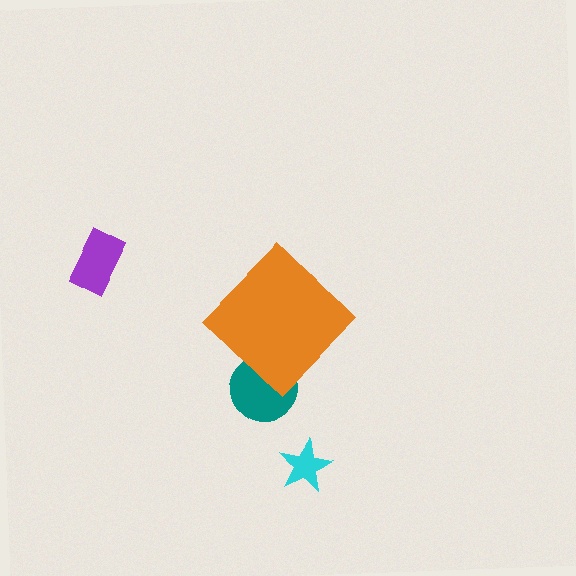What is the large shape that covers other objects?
An orange diamond.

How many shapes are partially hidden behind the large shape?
1 shape is partially hidden.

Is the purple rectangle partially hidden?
No, the purple rectangle is fully visible.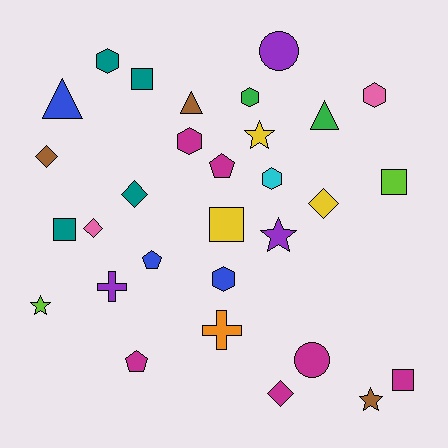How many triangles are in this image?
There are 3 triangles.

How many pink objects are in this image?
There are 2 pink objects.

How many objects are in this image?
There are 30 objects.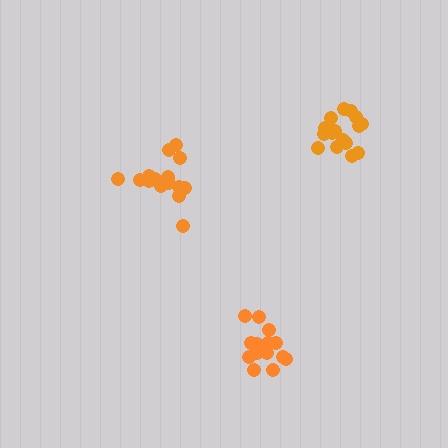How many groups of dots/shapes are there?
There are 3 groups.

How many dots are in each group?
Group 1: 15 dots, Group 2: 17 dots, Group 3: 14 dots (46 total).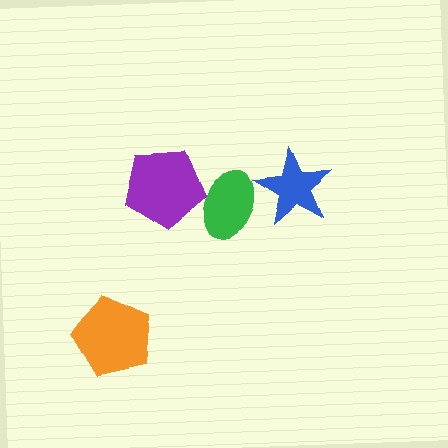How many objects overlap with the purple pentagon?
1 object overlaps with the purple pentagon.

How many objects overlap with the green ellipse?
2 objects overlap with the green ellipse.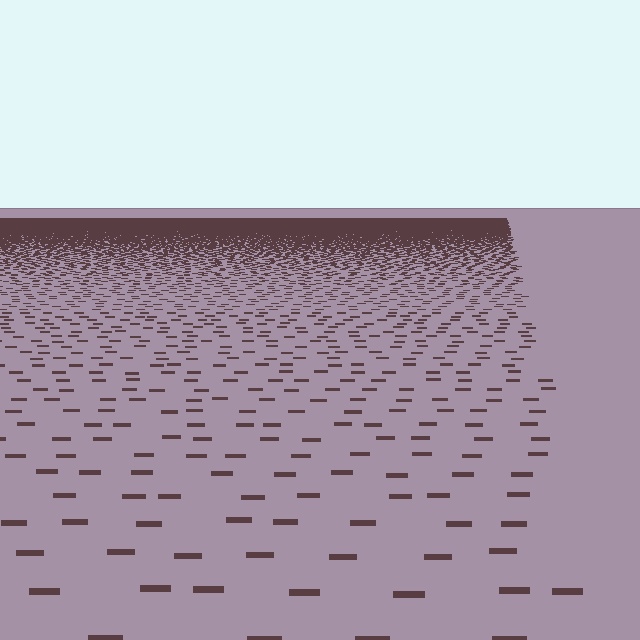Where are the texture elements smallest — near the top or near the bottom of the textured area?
Near the top.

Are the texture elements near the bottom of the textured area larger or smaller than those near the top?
Larger. Near the bottom, elements are closer to the viewer and appear at a bigger on-screen size.